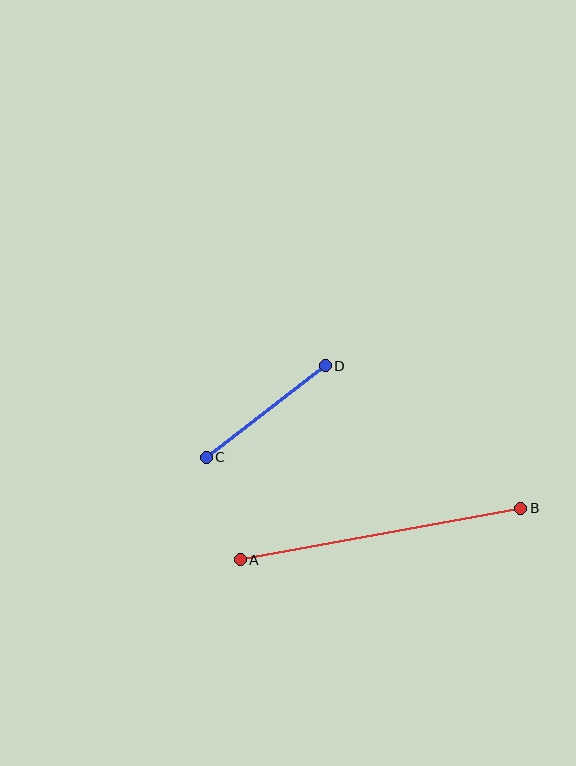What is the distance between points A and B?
The distance is approximately 285 pixels.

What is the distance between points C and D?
The distance is approximately 150 pixels.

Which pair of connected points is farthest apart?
Points A and B are farthest apart.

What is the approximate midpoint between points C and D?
The midpoint is at approximately (266, 411) pixels.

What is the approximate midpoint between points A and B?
The midpoint is at approximately (380, 534) pixels.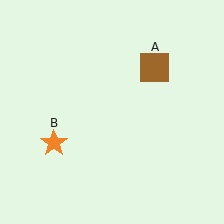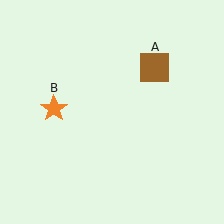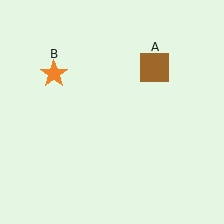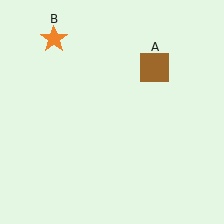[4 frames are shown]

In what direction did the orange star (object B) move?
The orange star (object B) moved up.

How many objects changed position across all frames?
1 object changed position: orange star (object B).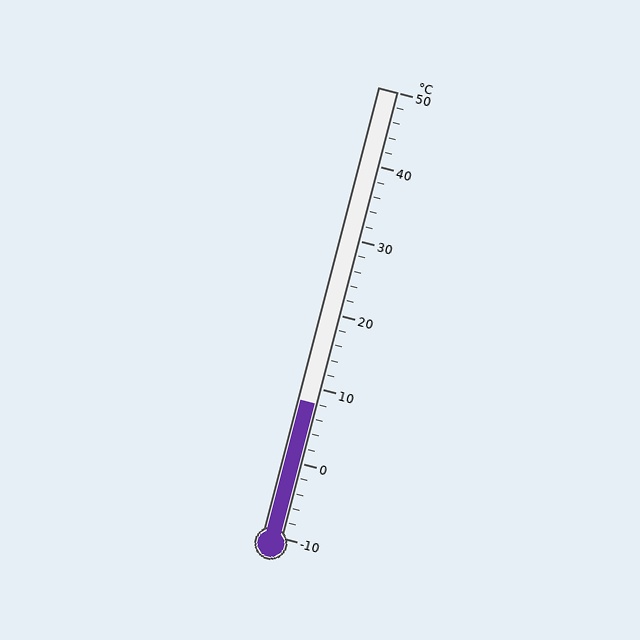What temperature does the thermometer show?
The thermometer shows approximately 8°C.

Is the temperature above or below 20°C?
The temperature is below 20°C.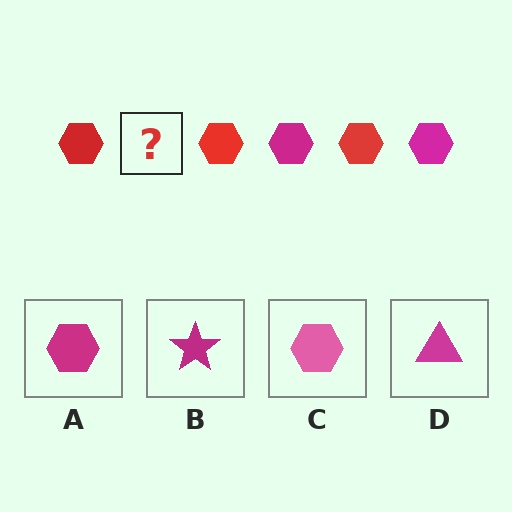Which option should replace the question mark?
Option A.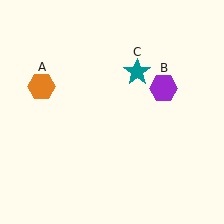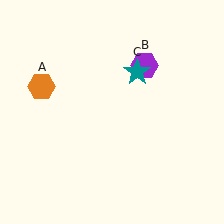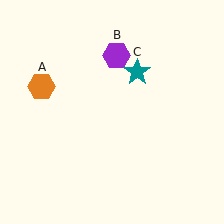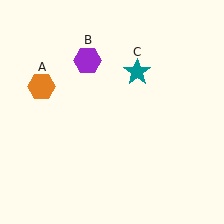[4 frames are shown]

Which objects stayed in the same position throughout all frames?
Orange hexagon (object A) and teal star (object C) remained stationary.